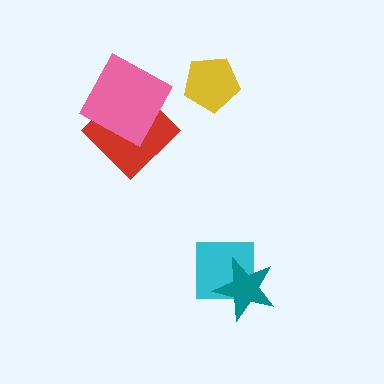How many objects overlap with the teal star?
1 object overlaps with the teal star.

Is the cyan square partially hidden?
Yes, it is partially covered by another shape.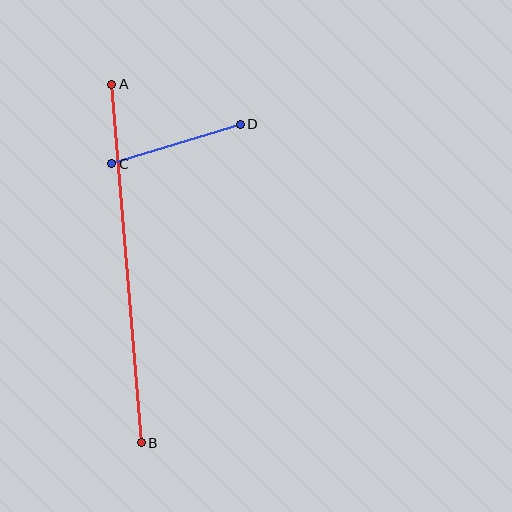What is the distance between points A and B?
The distance is approximately 360 pixels.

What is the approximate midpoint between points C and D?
The midpoint is at approximately (176, 144) pixels.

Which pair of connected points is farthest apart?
Points A and B are farthest apart.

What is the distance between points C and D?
The distance is approximately 134 pixels.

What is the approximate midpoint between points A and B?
The midpoint is at approximately (127, 264) pixels.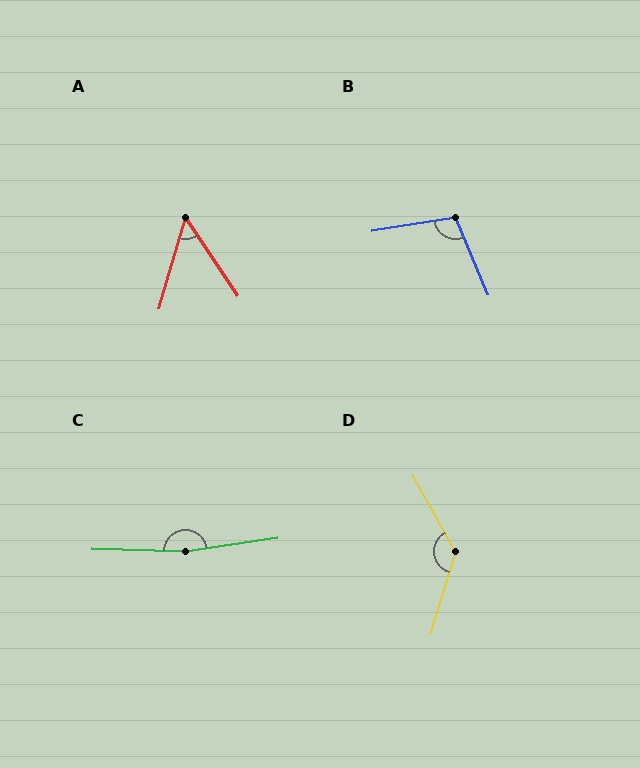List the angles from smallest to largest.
A (50°), B (104°), D (134°), C (170°).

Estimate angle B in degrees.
Approximately 104 degrees.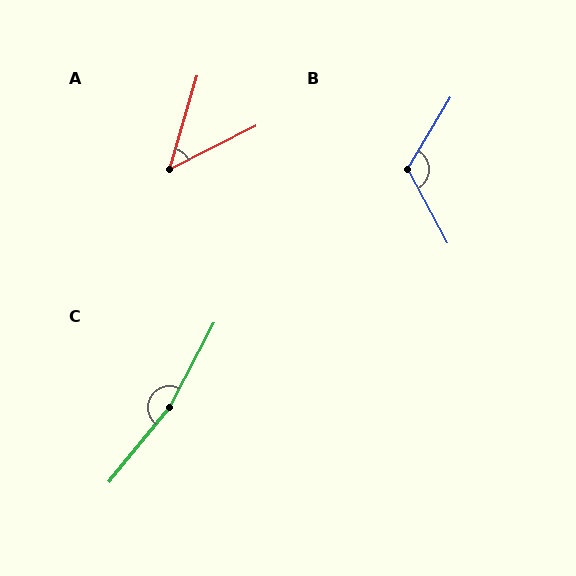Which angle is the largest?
C, at approximately 168 degrees.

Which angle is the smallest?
A, at approximately 47 degrees.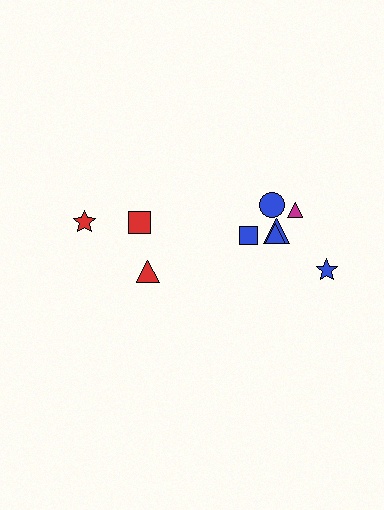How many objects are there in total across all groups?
There are 9 objects.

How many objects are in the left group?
There are 3 objects.